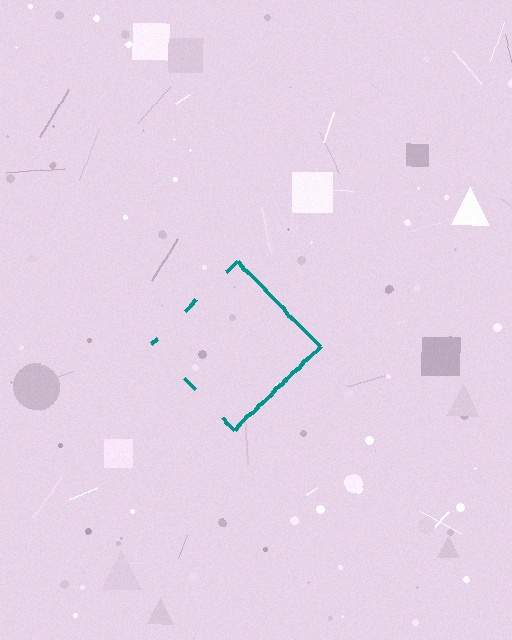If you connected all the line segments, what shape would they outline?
They would outline a diamond.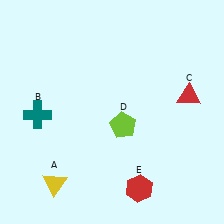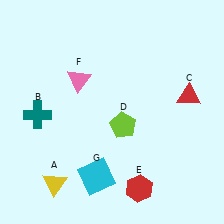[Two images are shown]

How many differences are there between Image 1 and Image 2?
There are 2 differences between the two images.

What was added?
A pink triangle (F), a cyan square (G) were added in Image 2.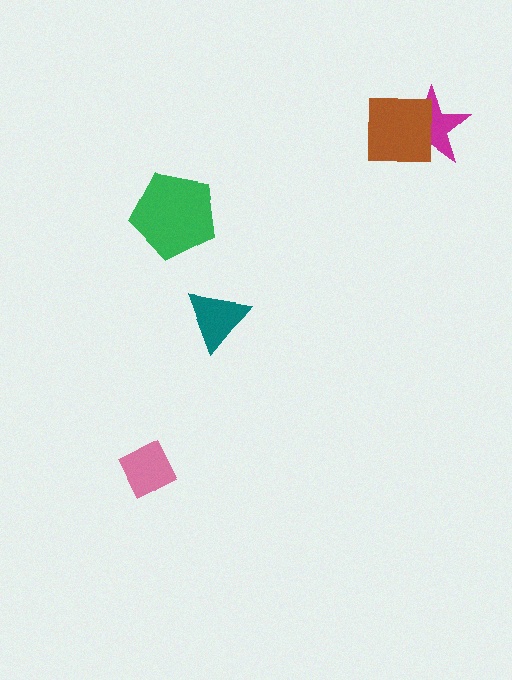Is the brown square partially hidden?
No, no other shape covers it.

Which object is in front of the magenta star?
The brown square is in front of the magenta star.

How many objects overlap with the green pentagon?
0 objects overlap with the green pentagon.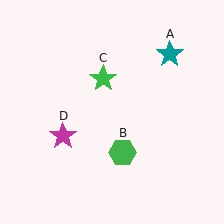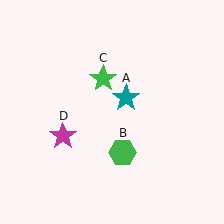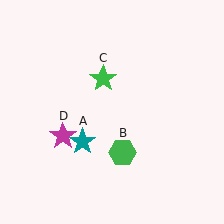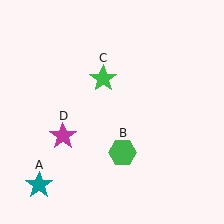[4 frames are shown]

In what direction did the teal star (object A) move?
The teal star (object A) moved down and to the left.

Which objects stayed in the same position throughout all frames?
Green hexagon (object B) and green star (object C) and magenta star (object D) remained stationary.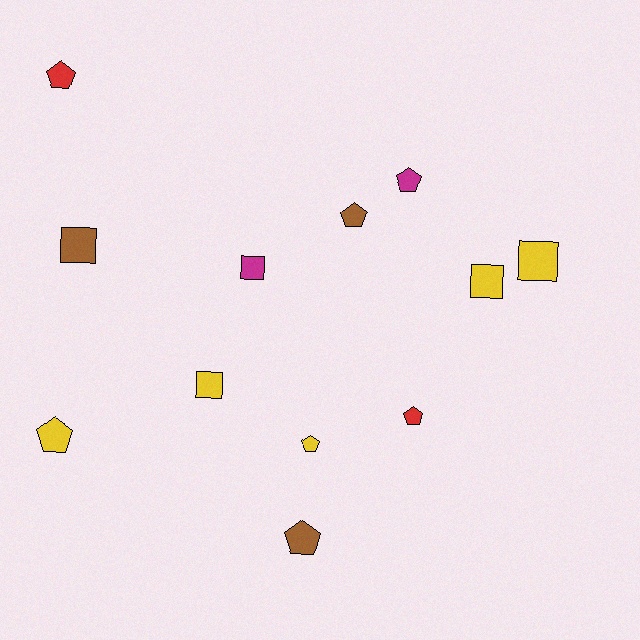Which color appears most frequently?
Yellow, with 5 objects.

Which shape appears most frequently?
Pentagon, with 7 objects.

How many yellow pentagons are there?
There are 2 yellow pentagons.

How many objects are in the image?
There are 12 objects.